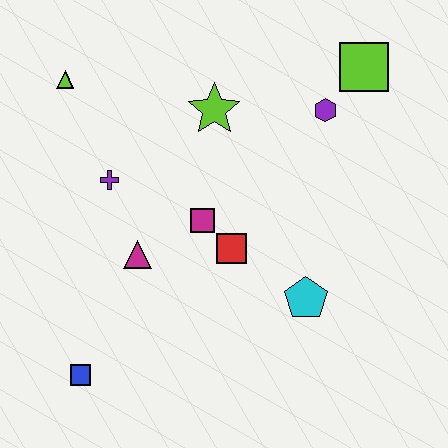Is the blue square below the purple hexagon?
Yes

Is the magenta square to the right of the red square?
No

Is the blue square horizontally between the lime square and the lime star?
No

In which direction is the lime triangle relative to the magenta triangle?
The lime triangle is above the magenta triangle.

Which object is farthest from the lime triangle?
The cyan pentagon is farthest from the lime triangle.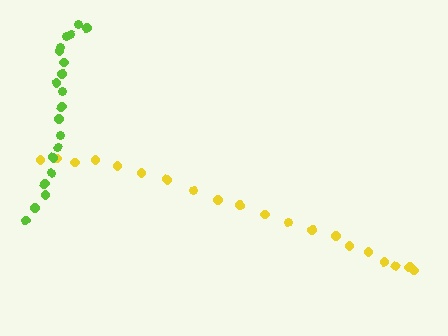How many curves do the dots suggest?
There are 2 distinct paths.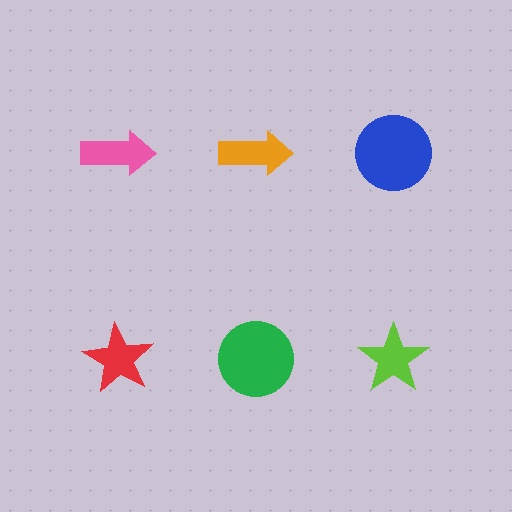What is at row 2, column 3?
A lime star.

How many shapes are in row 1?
3 shapes.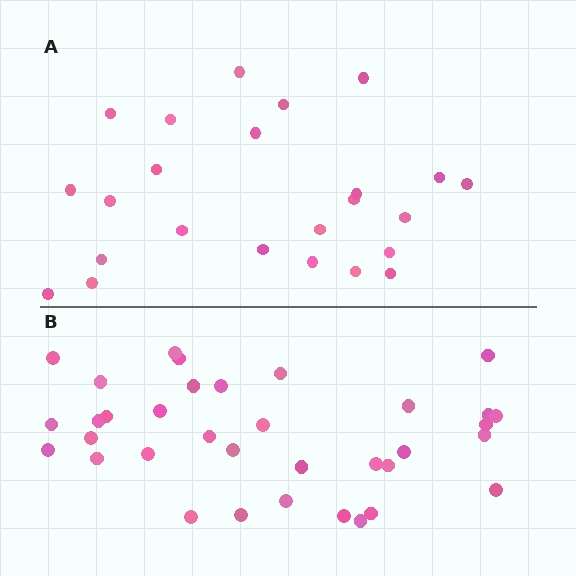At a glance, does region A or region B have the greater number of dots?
Region B (the bottom region) has more dots.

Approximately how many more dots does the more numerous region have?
Region B has roughly 12 or so more dots than region A.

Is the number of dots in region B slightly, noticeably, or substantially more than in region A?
Region B has substantially more. The ratio is roughly 1.5 to 1.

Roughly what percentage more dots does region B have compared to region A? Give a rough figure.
About 45% more.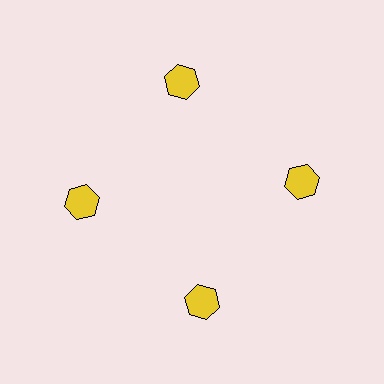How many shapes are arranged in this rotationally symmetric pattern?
There are 4 shapes, arranged in 4 groups of 1.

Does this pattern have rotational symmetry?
Yes, this pattern has 4-fold rotational symmetry. It looks the same after rotating 90 degrees around the center.